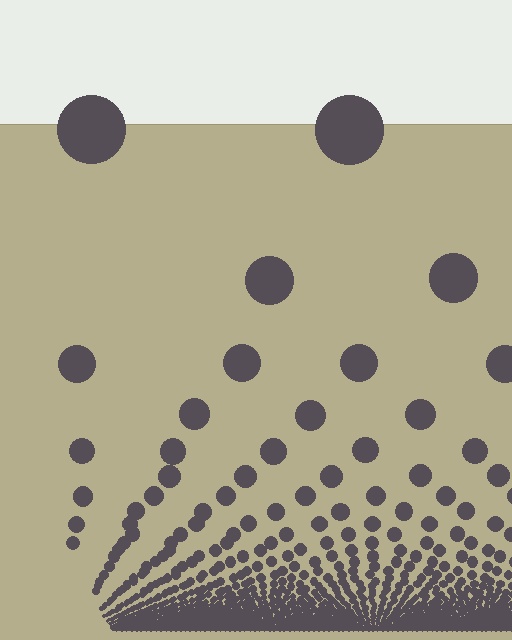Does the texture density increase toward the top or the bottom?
Density increases toward the bottom.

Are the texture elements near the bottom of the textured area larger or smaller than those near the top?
Smaller. The gradient is inverted — elements near the bottom are smaller and denser.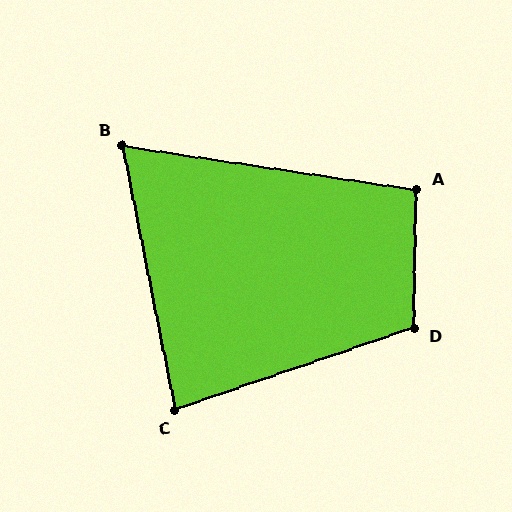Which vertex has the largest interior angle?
D, at approximately 110 degrees.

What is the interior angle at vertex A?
Approximately 98 degrees (obtuse).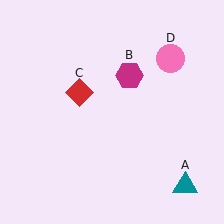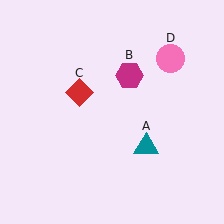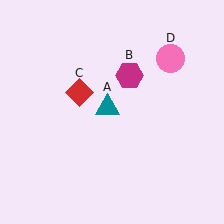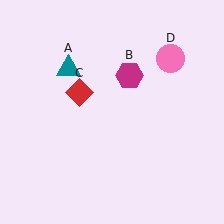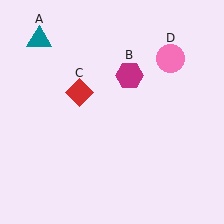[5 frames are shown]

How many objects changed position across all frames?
1 object changed position: teal triangle (object A).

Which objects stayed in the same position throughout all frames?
Magenta hexagon (object B) and red diamond (object C) and pink circle (object D) remained stationary.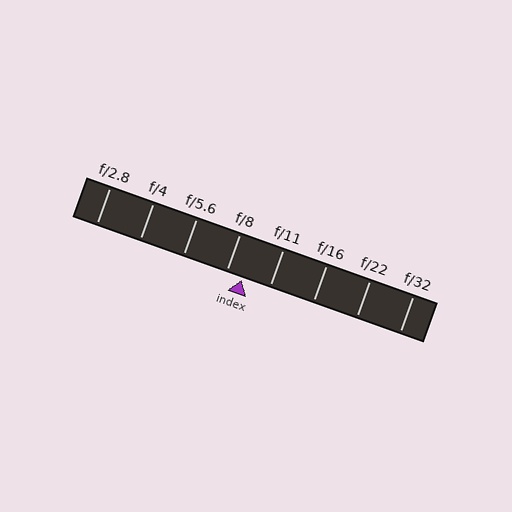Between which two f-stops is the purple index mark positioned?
The index mark is between f/8 and f/11.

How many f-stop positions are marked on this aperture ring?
There are 8 f-stop positions marked.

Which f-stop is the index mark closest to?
The index mark is closest to f/8.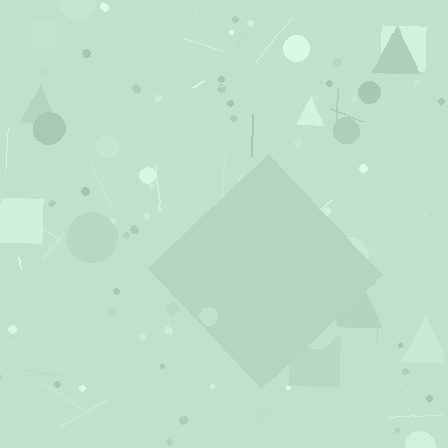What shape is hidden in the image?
A diamond is hidden in the image.